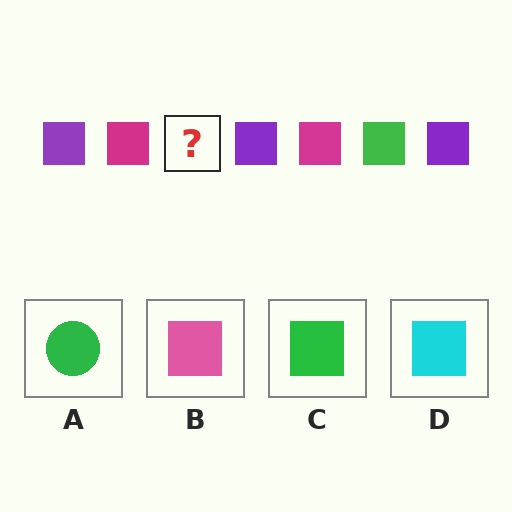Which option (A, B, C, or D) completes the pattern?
C.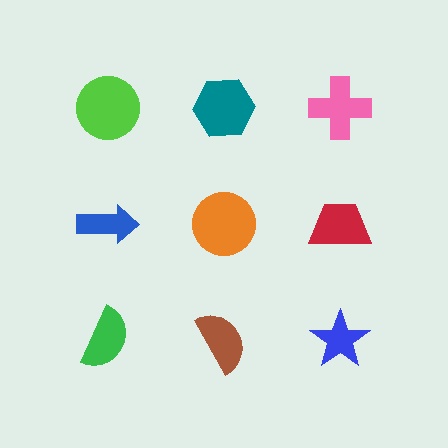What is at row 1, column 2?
A teal hexagon.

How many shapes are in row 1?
3 shapes.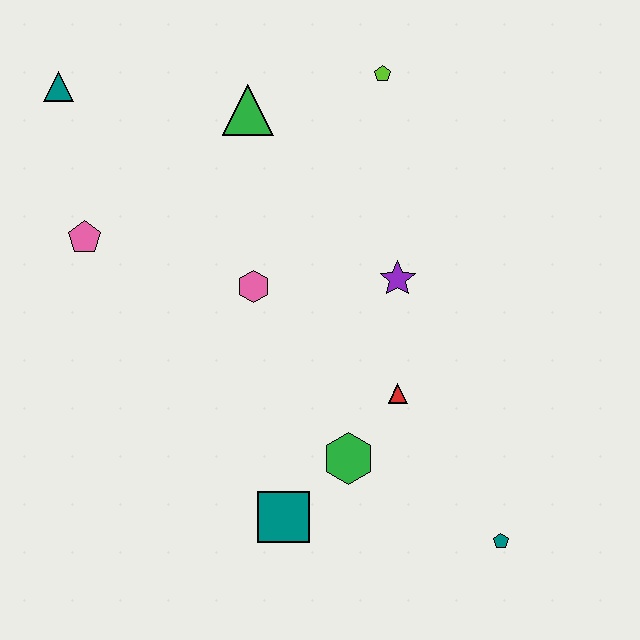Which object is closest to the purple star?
The red triangle is closest to the purple star.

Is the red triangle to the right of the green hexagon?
Yes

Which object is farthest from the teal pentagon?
The teal triangle is farthest from the teal pentagon.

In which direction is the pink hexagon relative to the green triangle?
The pink hexagon is below the green triangle.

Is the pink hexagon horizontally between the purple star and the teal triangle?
Yes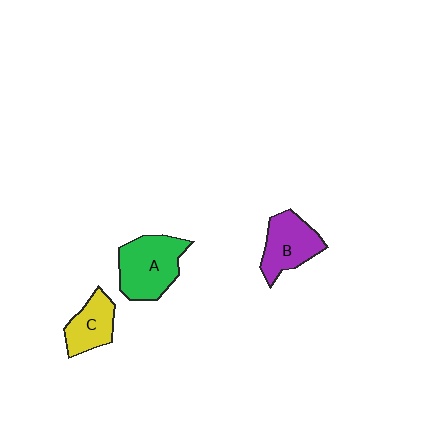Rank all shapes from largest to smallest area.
From largest to smallest: A (green), B (purple), C (yellow).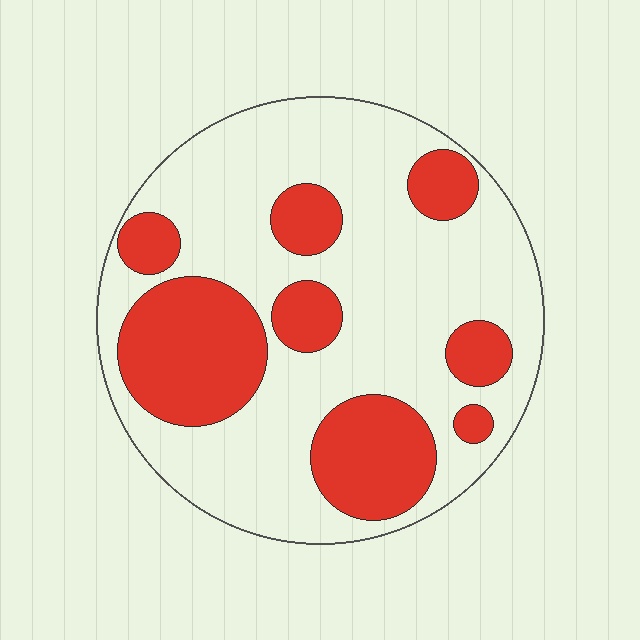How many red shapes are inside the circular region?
8.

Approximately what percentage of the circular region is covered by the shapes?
Approximately 30%.